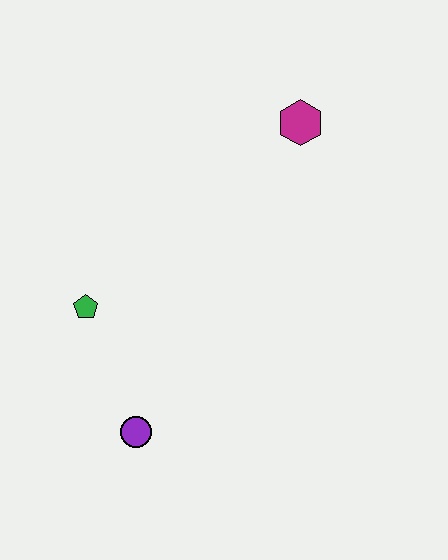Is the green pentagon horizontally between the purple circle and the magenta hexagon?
No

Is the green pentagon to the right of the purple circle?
No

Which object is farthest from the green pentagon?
The magenta hexagon is farthest from the green pentagon.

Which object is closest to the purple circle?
The green pentagon is closest to the purple circle.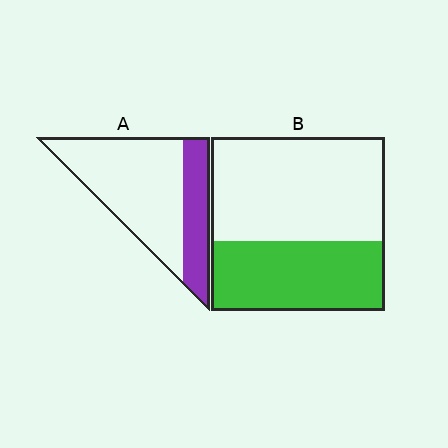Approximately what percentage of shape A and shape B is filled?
A is approximately 30% and B is approximately 40%.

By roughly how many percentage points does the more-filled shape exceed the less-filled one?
By roughly 10 percentage points (B over A).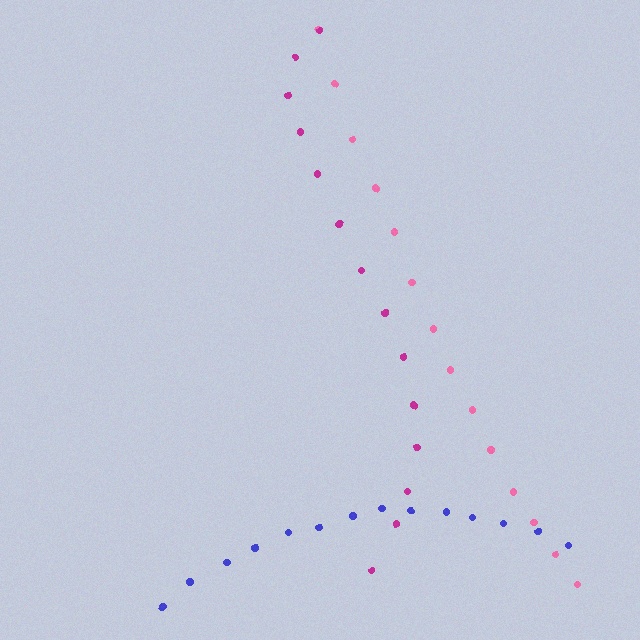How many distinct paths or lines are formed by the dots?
There are 3 distinct paths.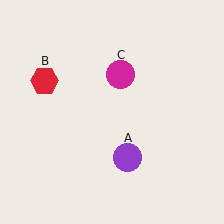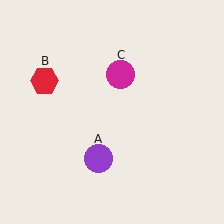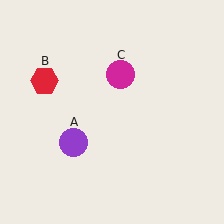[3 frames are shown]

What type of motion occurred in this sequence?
The purple circle (object A) rotated clockwise around the center of the scene.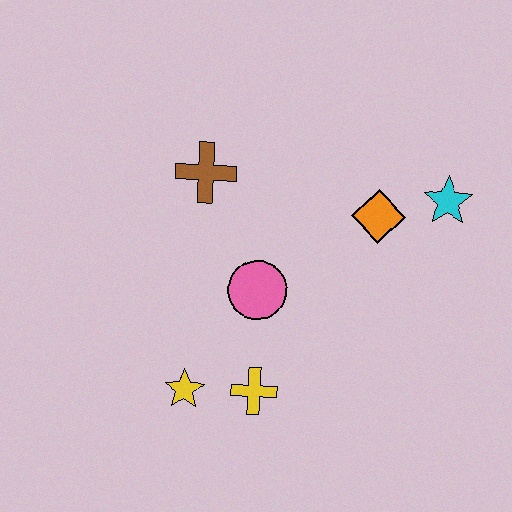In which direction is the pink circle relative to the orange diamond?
The pink circle is to the left of the orange diamond.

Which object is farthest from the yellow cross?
The cyan star is farthest from the yellow cross.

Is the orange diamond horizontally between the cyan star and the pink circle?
Yes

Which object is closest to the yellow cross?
The yellow star is closest to the yellow cross.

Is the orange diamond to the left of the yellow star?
No